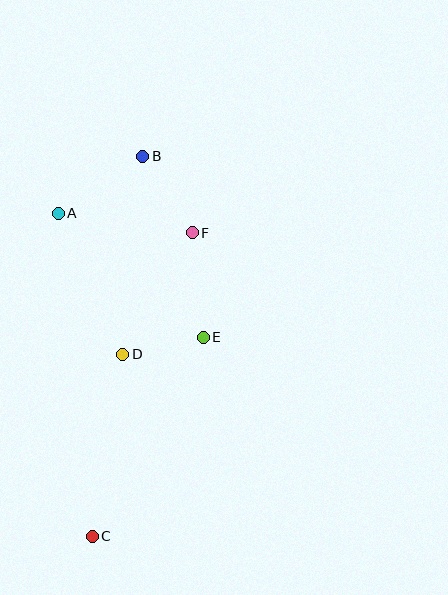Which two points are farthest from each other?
Points B and C are farthest from each other.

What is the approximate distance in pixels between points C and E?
The distance between C and E is approximately 228 pixels.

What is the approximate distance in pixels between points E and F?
The distance between E and F is approximately 105 pixels.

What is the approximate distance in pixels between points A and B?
The distance between A and B is approximately 102 pixels.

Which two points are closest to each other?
Points D and E are closest to each other.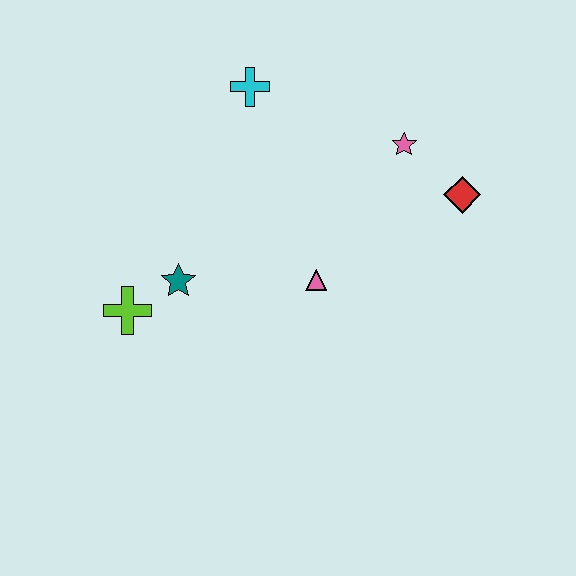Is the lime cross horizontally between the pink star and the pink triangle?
No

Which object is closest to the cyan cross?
The pink star is closest to the cyan cross.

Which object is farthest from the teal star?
The red diamond is farthest from the teal star.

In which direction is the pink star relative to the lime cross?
The pink star is to the right of the lime cross.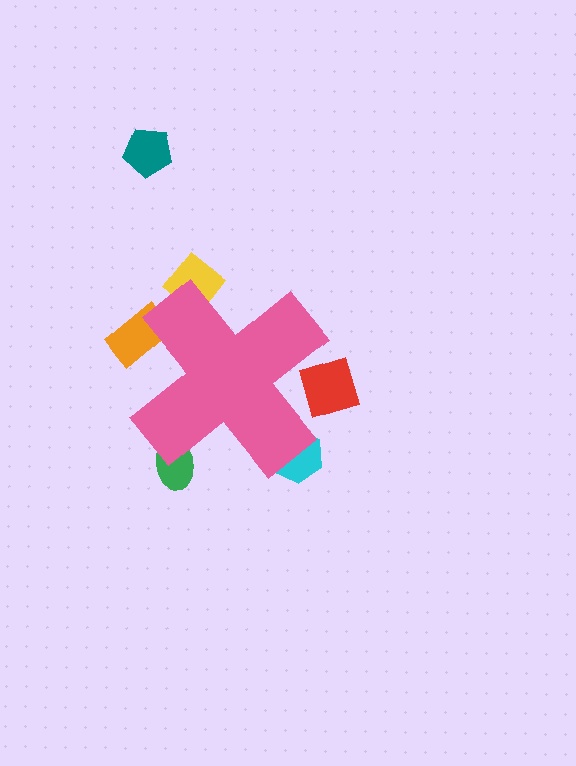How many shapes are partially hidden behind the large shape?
5 shapes are partially hidden.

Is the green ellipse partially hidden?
Yes, the green ellipse is partially hidden behind the pink cross.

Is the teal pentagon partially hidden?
No, the teal pentagon is fully visible.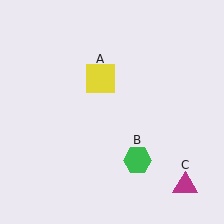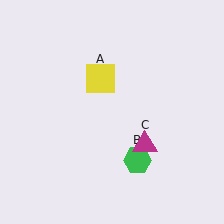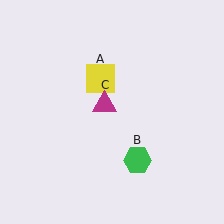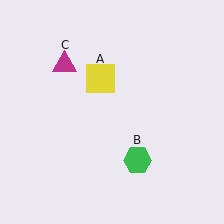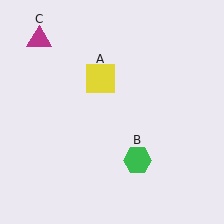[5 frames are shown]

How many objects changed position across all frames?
1 object changed position: magenta triangle (object C).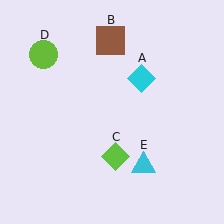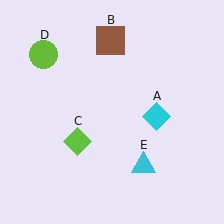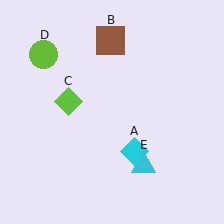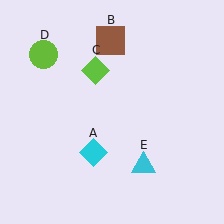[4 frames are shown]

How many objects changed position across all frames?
2 objects changed position: cyan diamond (object A), lime diamond (object C).